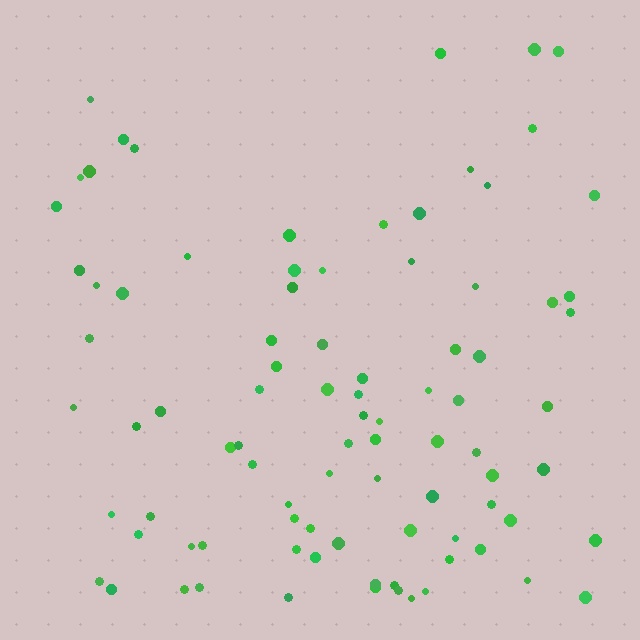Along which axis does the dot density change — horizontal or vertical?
Vertical.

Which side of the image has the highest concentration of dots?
The bottom.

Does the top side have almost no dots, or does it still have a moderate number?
Still a moderate number, just noticeably fewer than the bottom.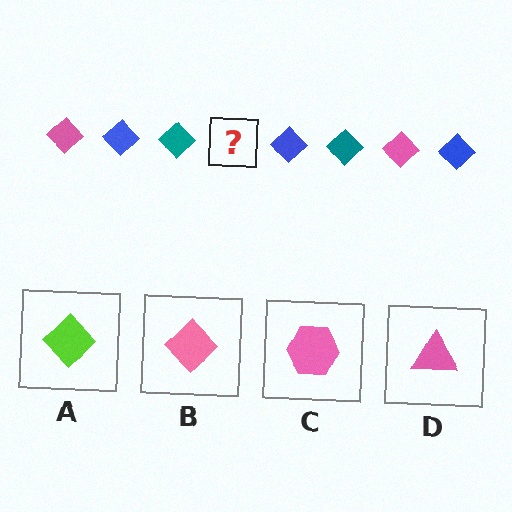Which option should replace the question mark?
Option B.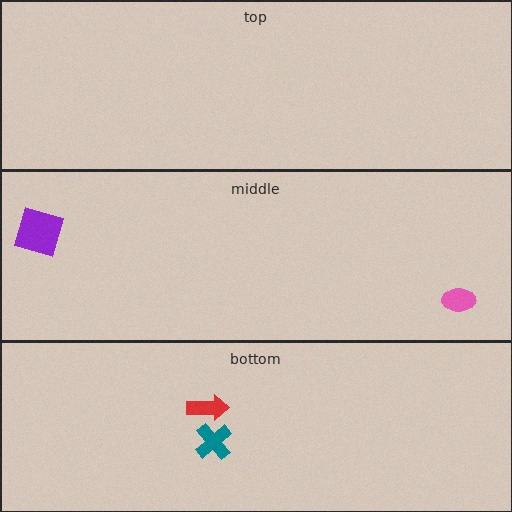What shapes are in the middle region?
The purple diamond, the pink ellipse.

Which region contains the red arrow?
The bottom region.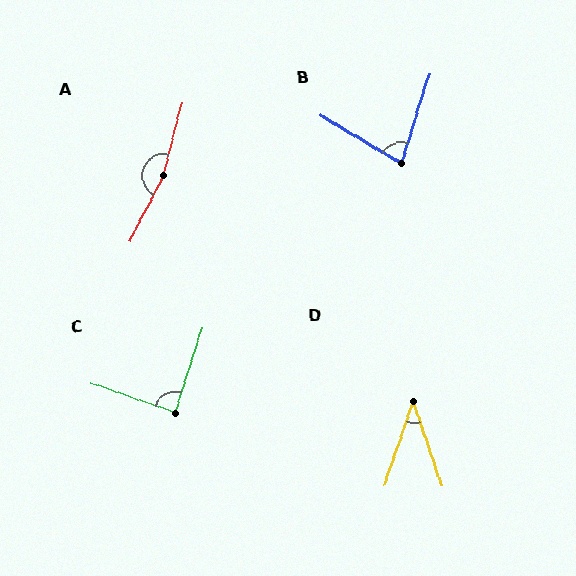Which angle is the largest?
A, at approximately 167 degrees.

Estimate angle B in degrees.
Approximately 76 degrees.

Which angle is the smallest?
D, at approximately 37 degrees.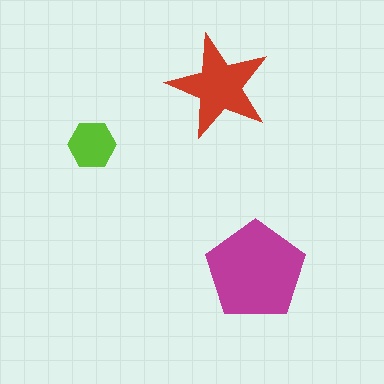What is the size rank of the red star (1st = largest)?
2nd.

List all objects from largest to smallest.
The magenta pentagon, the red star, the lime hexagon.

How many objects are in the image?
There are 3 objects in the image.